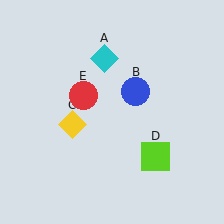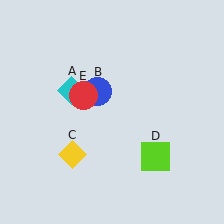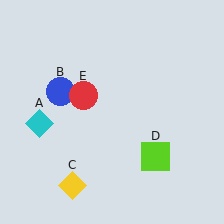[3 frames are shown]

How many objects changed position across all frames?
3 objects changed position: cyan diamond (object A), blue circle (object B), yellow diamond (object C).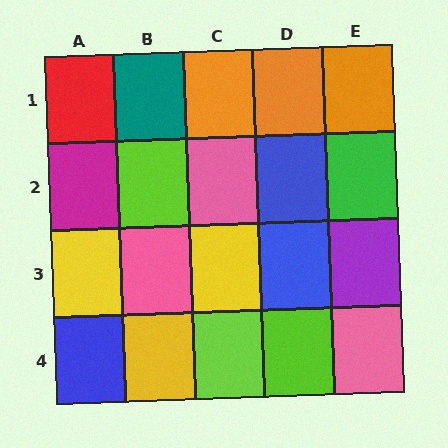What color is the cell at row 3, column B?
Pink.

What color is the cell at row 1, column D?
Orange.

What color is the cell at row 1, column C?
Orange.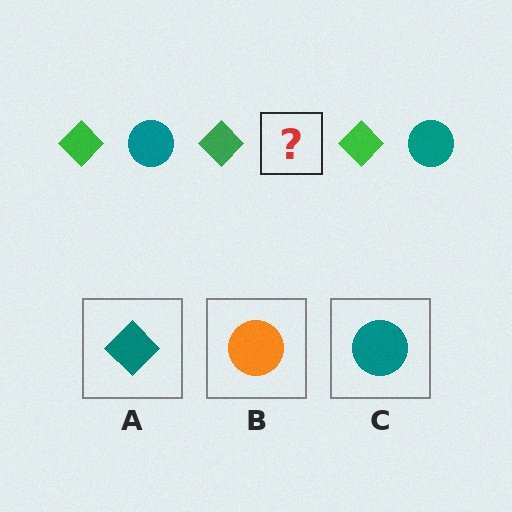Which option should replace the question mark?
Option C.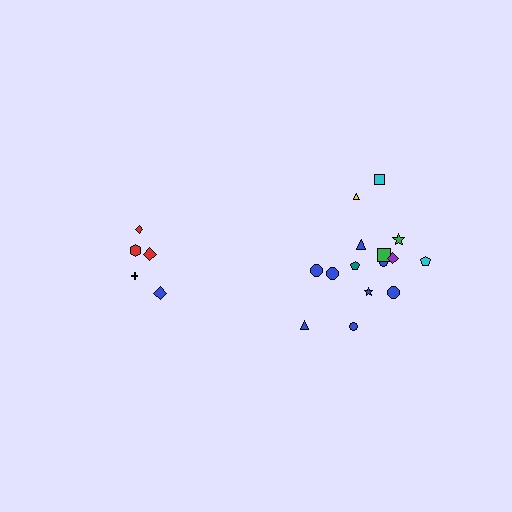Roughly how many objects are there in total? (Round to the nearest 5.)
Roughly 20 objects in total.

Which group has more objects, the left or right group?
The right group.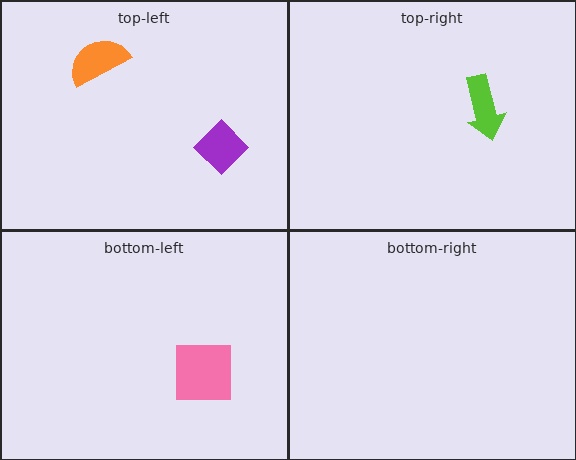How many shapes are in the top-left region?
2.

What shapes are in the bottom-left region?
The pink square.